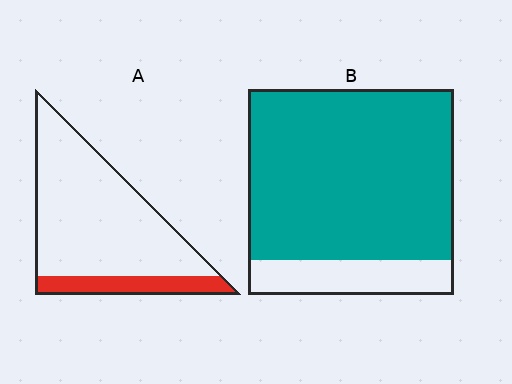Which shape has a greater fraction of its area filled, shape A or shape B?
Shape B.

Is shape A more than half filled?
No.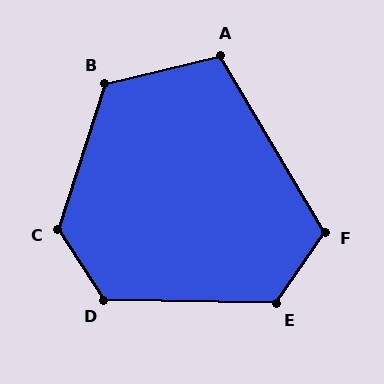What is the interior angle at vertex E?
Approximately 124 degrees (obtuse).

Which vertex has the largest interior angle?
C, at approximately 129 degrees.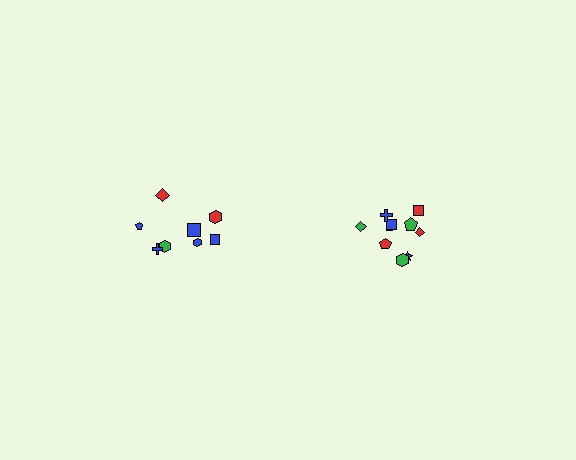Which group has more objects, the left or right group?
The right group.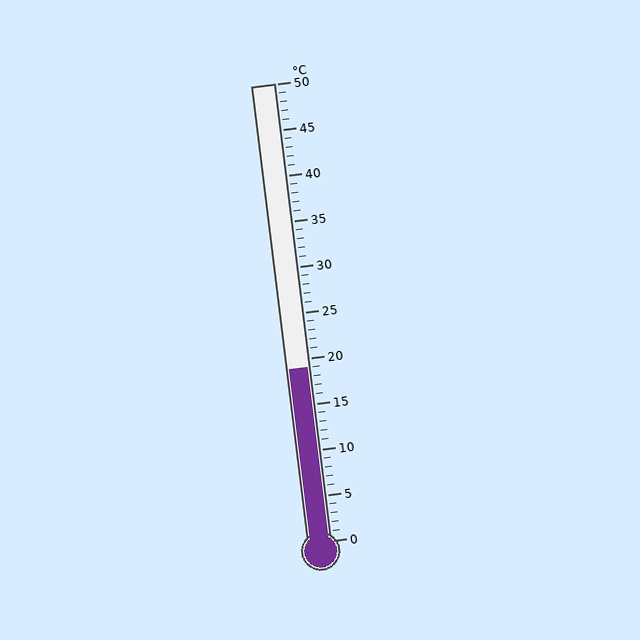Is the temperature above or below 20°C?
The temperature is below 20°C.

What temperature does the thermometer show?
The thermometer shows approximately 19°C.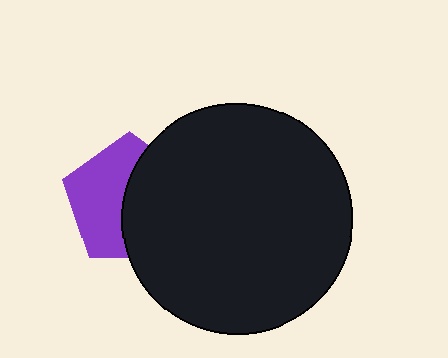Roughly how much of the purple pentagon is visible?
About half of it is visible (roughly 49%).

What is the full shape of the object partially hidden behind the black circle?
The partially hidden object is a purple pentagon.